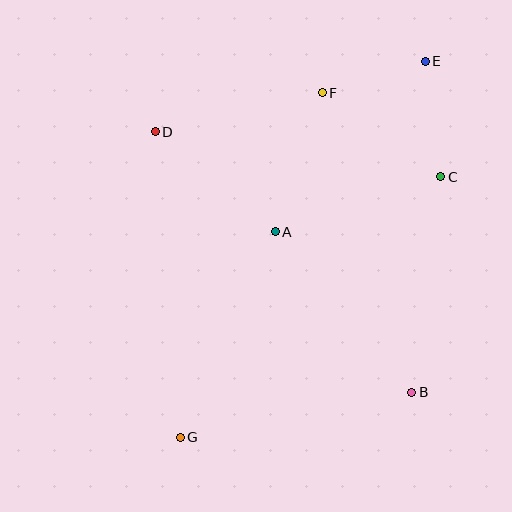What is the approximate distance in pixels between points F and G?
The distance between F and G is approximately 372 pixels.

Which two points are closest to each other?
Points E and F are closest to each other.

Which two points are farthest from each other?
Points E and G are farthest from each other.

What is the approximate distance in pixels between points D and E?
The distance between D and E is approximately 279 pixels.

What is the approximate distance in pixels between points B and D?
The distance between B and D is approximately 366 pixels.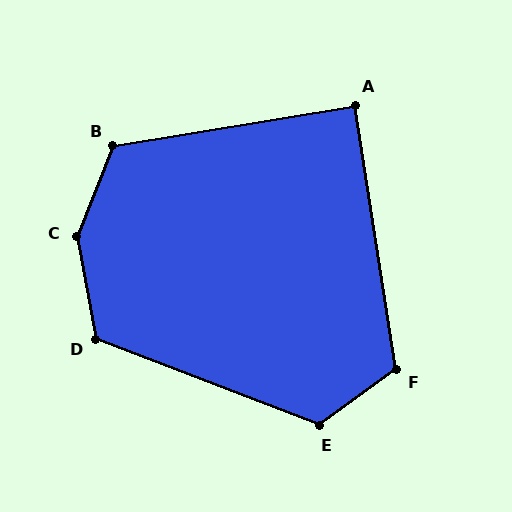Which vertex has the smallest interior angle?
A, at approximately 89 degrees.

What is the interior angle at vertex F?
Approximately 117 degrees (obtuse).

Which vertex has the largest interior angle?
C, at approximately 147 degrees.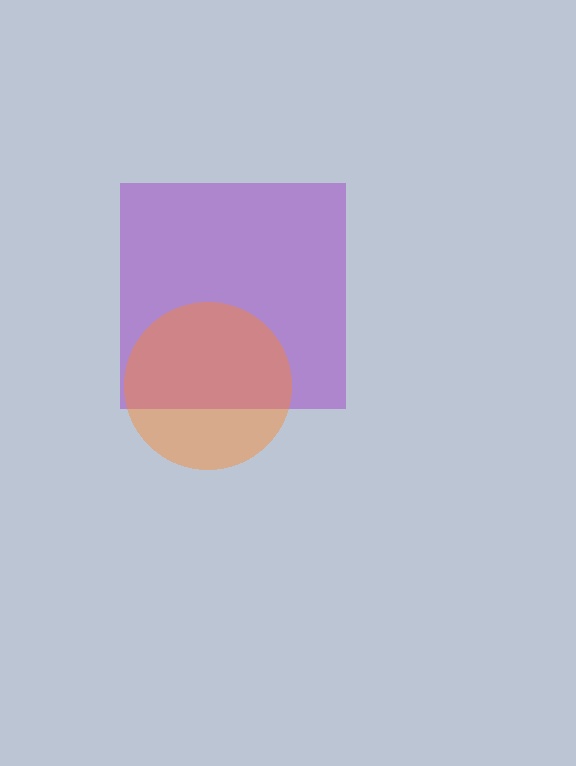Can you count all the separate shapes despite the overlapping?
Yes, there are 2 separate shapes.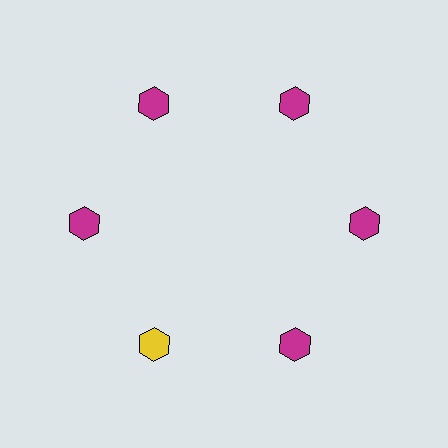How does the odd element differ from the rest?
It has a different color: yellow instead of magenta.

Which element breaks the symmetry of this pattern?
The yellow hexagon at roughly the 7 o'clock position breaks the symmetry. All other shapes are magenta hexagons.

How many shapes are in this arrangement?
There are 6 shapes arranged in a ring pattern.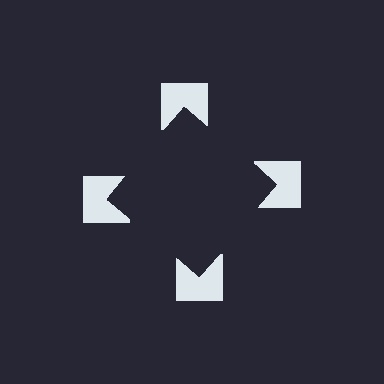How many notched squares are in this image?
There are 4 — one at each vertex of the illusory square.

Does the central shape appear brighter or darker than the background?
It typically appears slightly darker than the background, even though no actual brightness change is drawn.